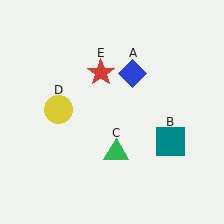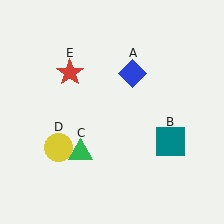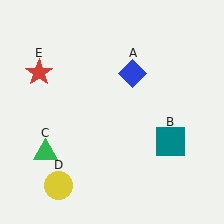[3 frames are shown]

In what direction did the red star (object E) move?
The red star (object E) moved left.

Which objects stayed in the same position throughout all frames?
Blue diamond (object A) and teal square (object B) remained stationary.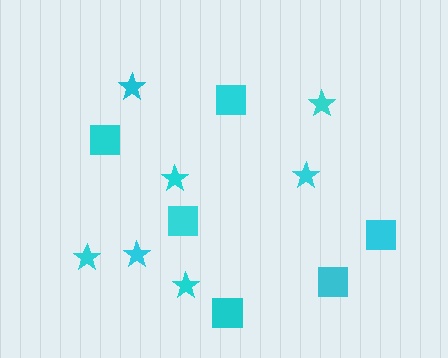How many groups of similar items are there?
There are 2 groups: one group of squares (6) and one group of stars (7).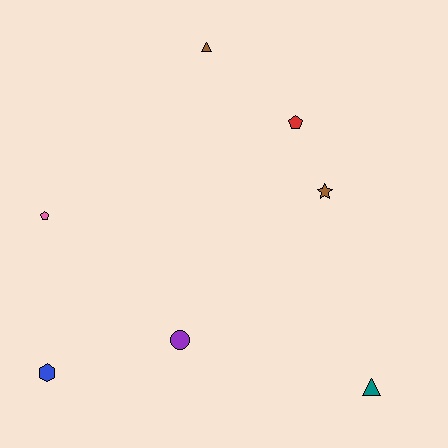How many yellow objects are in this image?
There are no yellow objects.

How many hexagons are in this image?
There is 1 hexagon.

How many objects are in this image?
There are 7 objects.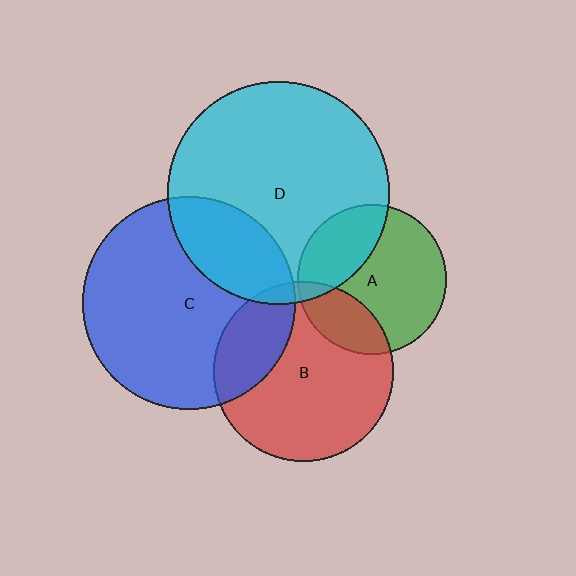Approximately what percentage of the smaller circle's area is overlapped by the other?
Approximately 5%.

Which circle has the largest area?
Circle D (cyan).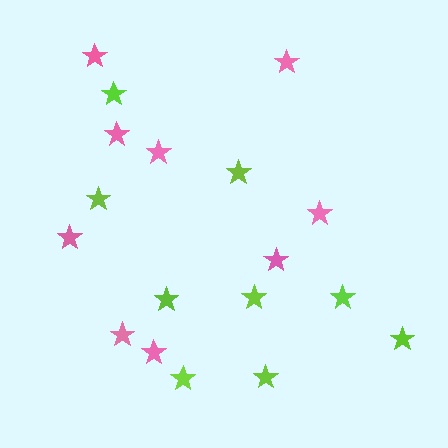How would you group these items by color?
There are 2 groups: one group of pink stars (9) and one group of lime stars (9).